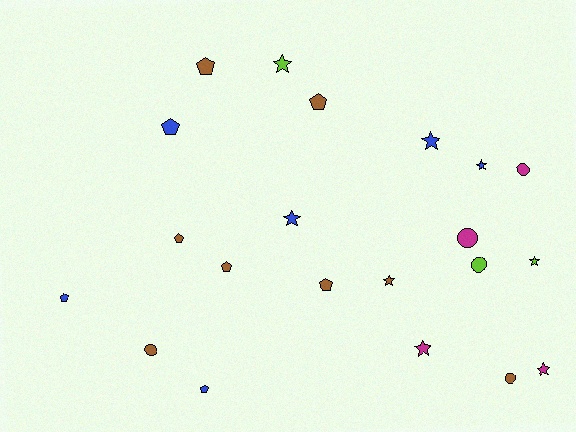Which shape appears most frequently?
Pentagon, with 8 objects.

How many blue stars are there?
There are 3 blue stars.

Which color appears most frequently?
Brown, with 8 objects.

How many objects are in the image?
There are 21 objects.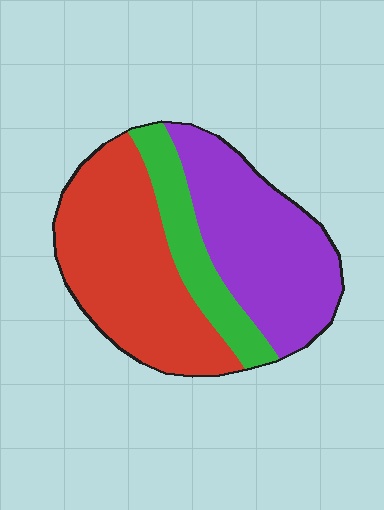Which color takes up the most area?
Red, at roughly 45%.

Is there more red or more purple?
Red.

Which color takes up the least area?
Green, at roughly 15%.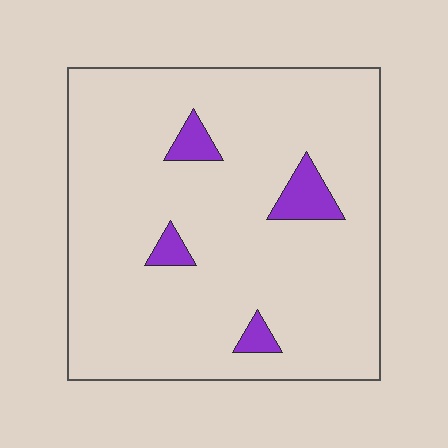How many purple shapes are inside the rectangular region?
4.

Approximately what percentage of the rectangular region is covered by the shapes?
Approximately 5%.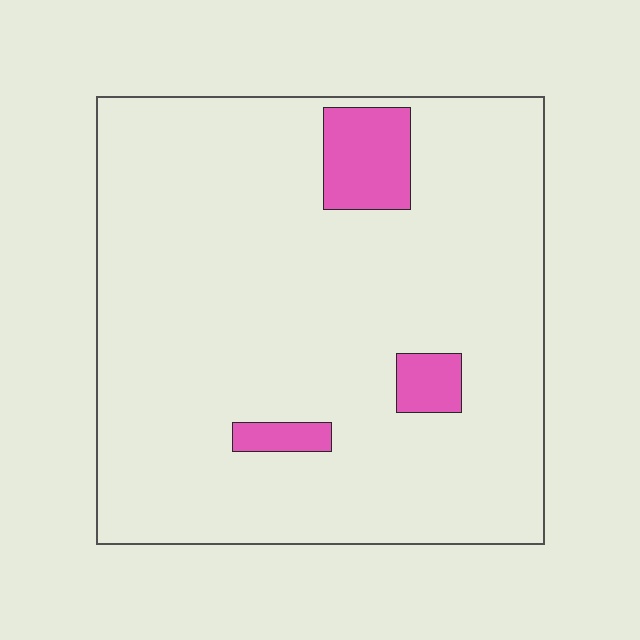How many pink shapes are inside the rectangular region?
3.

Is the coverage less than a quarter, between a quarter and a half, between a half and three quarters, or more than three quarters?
Less than a quarter.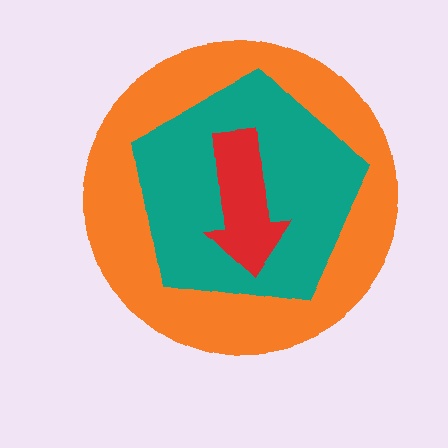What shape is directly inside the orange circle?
The teal pentagon.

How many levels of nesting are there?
3.